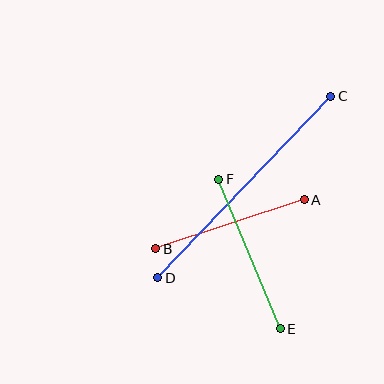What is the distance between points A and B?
The distance is approximately 156 pixels.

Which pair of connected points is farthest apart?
Points C and D are farthest apart.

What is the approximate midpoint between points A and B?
The midpoint is at approximately (230, 224) pixels.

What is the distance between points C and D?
The distance is approximately 251 pixels.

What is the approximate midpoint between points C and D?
The midpoint is at approximately (244, 187) pixels.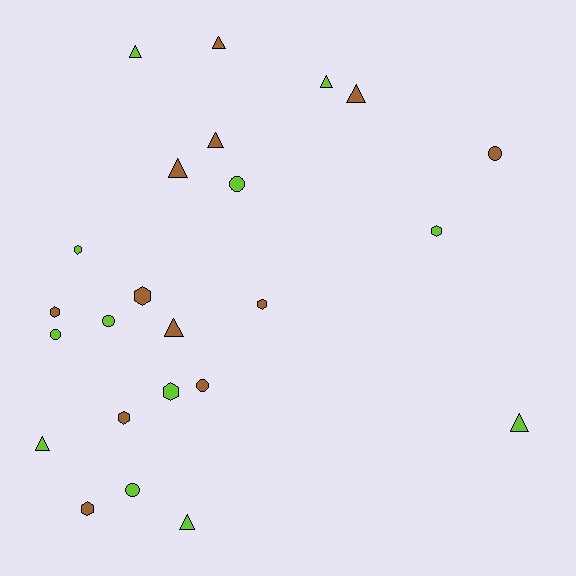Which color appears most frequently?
Brown, with 12 objects.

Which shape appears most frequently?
Triangle, with 10 objects.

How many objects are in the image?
There are 24 objects.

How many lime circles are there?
There are 4 lime circles.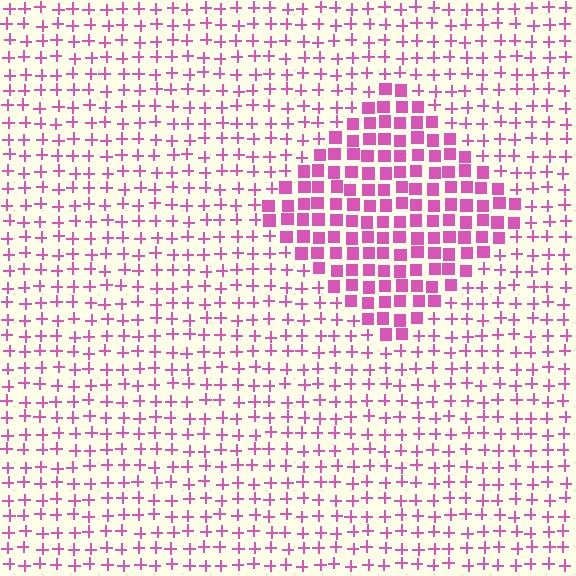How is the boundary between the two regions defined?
The boundary is defined by a change in element shape: squares inside vs. plus signs outside. All elements share the same color and spacing.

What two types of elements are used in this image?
The image uses squares inside the diamond region and plus signs outside it.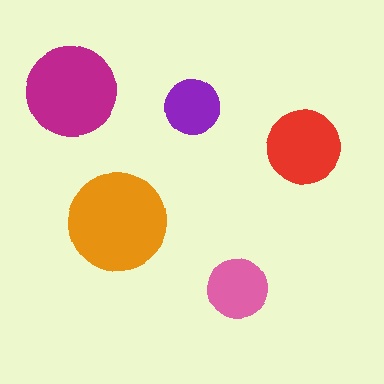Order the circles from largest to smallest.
the orange one, the magenta one, the red one, the pink one, the purple one.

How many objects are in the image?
There are 5 objects in the image.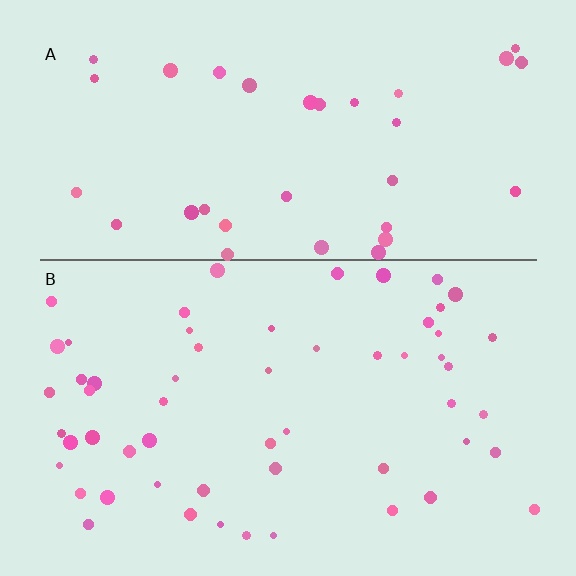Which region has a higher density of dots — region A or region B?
B (the bottom).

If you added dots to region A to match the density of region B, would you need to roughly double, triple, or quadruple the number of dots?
Approximately double.